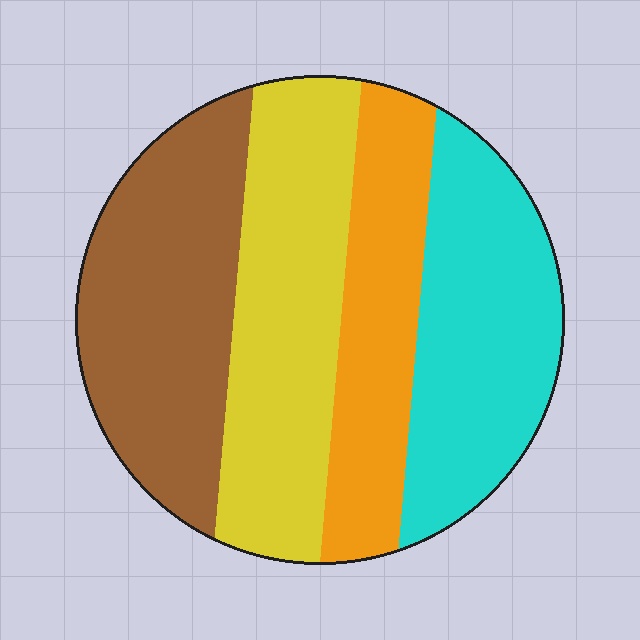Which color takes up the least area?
Orange, at roughly 20%.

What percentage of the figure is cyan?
Cyan takes up between a sixth and a third of the figure.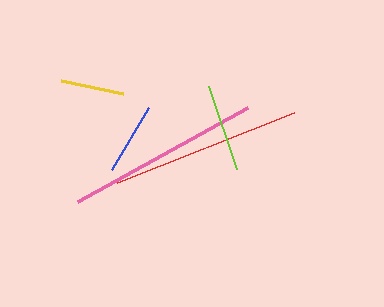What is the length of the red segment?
The red segment is approximately 190 pixels long.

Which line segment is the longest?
The pink line is the longest at approximately 195 pixels.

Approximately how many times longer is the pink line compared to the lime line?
The pink line is approximately 2.2 times the length of the lime line.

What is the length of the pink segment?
The pink segment is approximately 195 pixels long.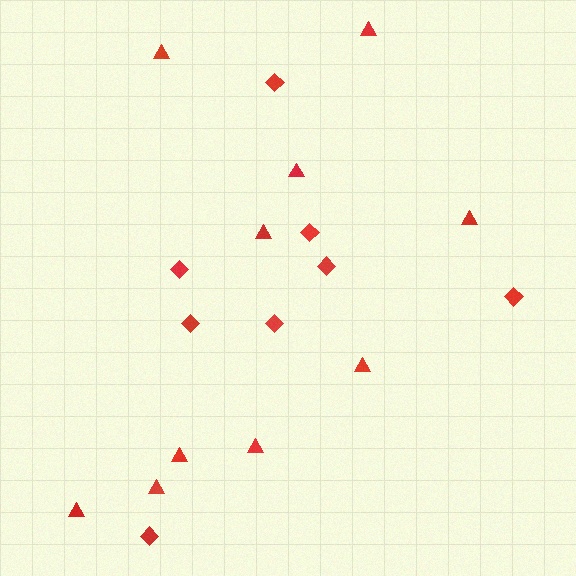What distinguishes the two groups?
There are 2 groups: one group of diamonds (8) and one group of triangles (10).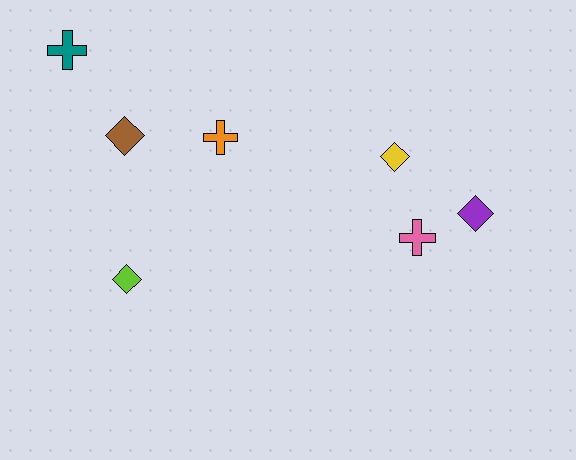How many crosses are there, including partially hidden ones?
There are 3 crosses.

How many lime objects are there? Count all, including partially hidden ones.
There is 1 lime object.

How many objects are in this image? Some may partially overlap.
There are 7 objects.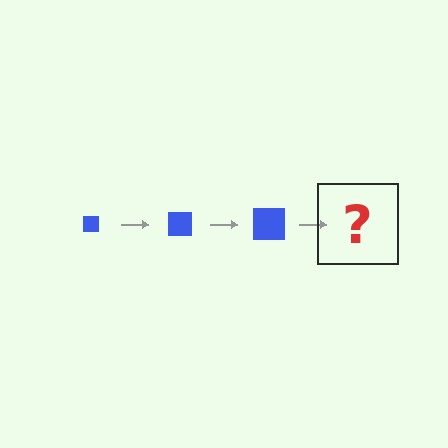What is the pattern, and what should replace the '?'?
The pattern is that the square gets progressively larger each step. The '?' should be a blue square, larger than the previous one.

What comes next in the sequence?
The next element should be a blue square, larger than the previous one.